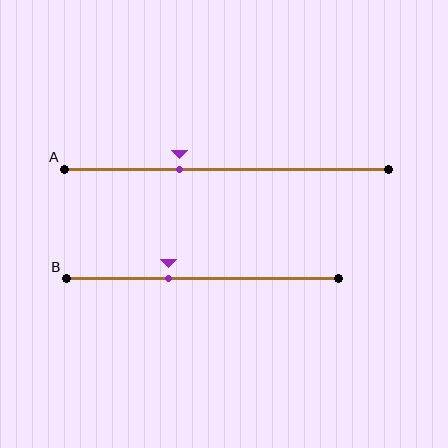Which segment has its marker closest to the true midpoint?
Segment B has its marker closest to the true midpoint.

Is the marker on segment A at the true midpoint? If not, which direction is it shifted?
No, the marker on segment A is shifted to the left by about 14% of the segment length.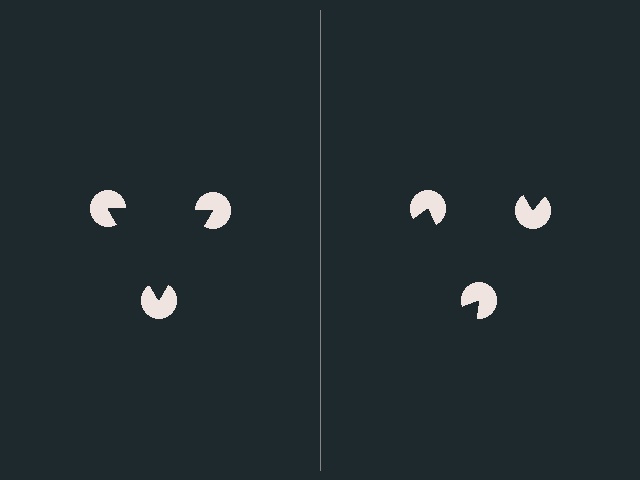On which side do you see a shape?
An illusory triangle appears on the left side. On the right side the wedge cuts are rotated, so no coherent shape forms.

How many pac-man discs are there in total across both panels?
6 — 3 on each side.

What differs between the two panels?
The pac-man discs are positioned identically on both sides; only the wedge orientations differ. On the left they align to a triangle; on the right they are misaligned.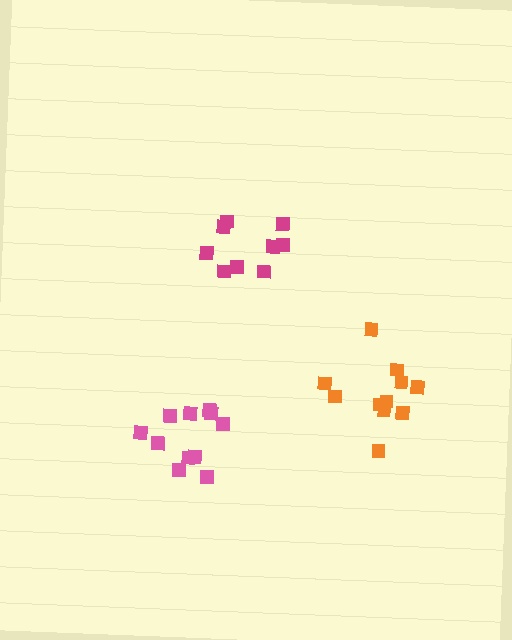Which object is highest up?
The magenta cluster is topmost.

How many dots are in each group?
Group 1: 11 dots, Group 2: 9 dots, Group 3: 11 dots (31 total).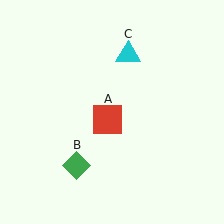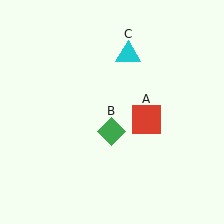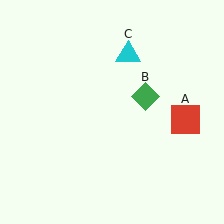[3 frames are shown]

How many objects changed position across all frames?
2 objects changed position: red square (object A), green diamond (object B).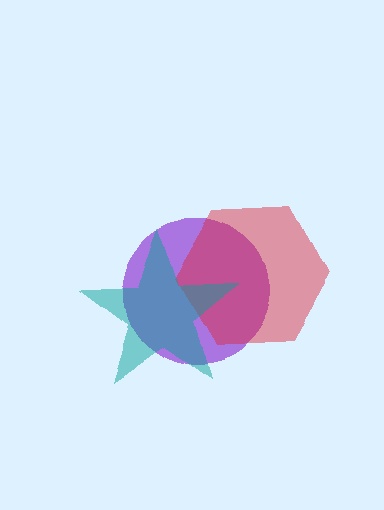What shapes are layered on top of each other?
The layered shapes are: a purple circle, a red hexagon, a teal star.